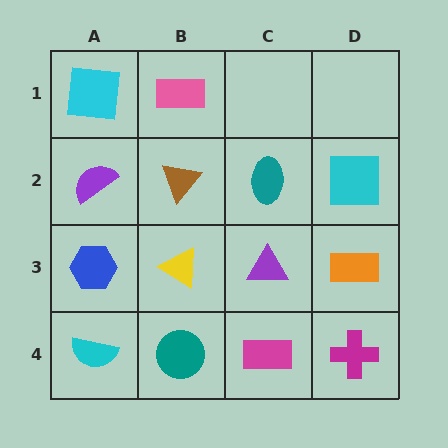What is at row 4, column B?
A teal circle.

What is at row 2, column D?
A cyan square.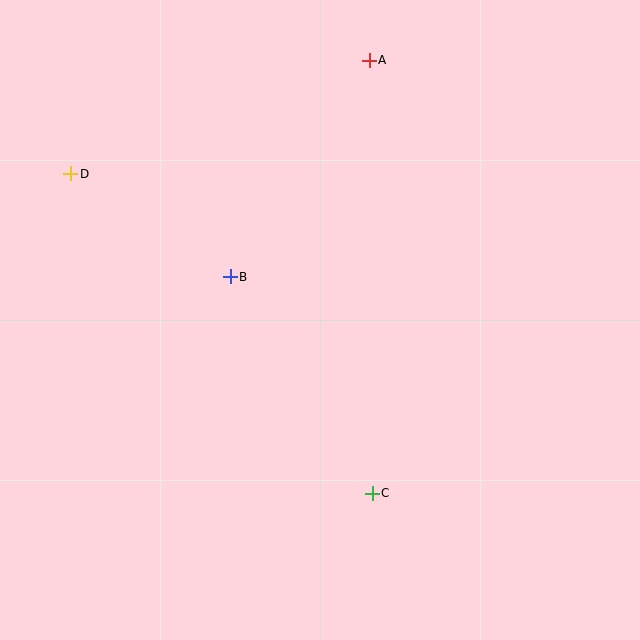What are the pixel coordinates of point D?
Point D is at (71, 174).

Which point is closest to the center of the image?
Point B at (230, 277) is closest to the center.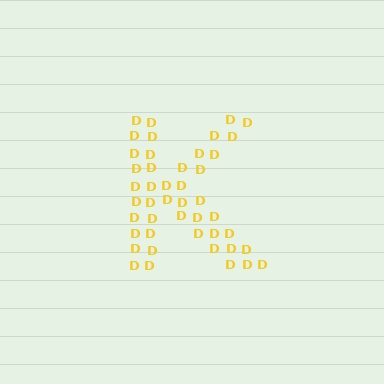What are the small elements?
The small elements are letter D's.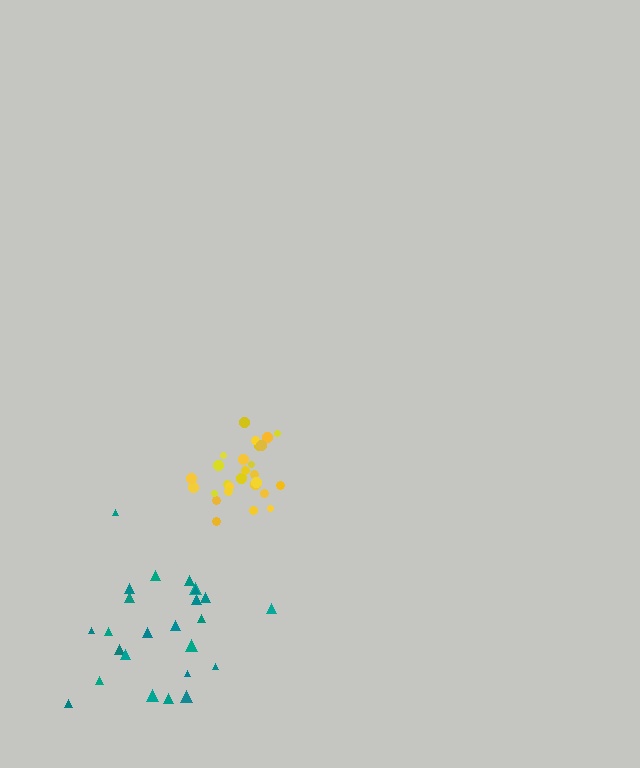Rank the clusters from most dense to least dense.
yellow, teal.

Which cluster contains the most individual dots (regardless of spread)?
Yellow (29).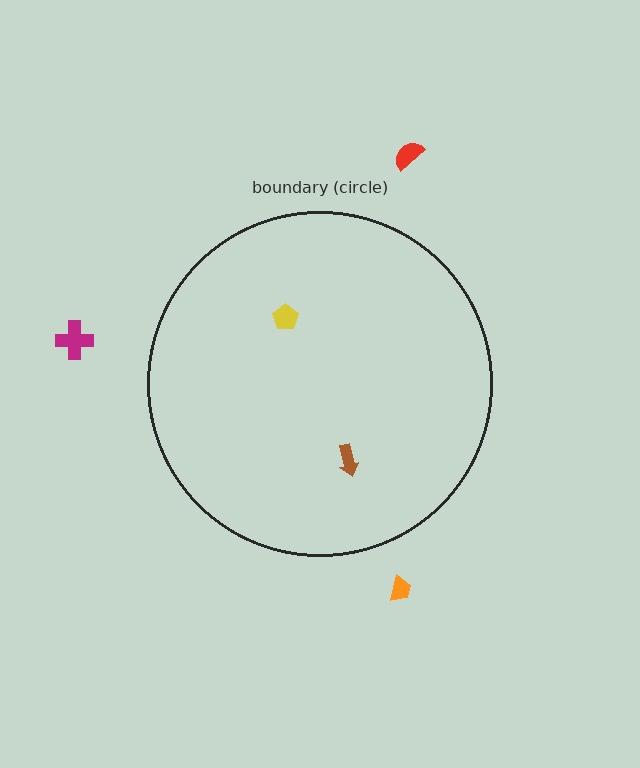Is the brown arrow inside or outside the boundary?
Inside.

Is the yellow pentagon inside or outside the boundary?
Inside.